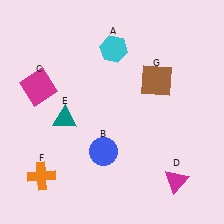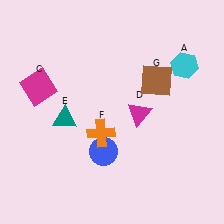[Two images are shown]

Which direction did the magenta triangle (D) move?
The magenta triangle (D) moved up.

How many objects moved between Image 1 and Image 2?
3 objects moved between the two images.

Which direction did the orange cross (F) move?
The orange cross (F) moved right.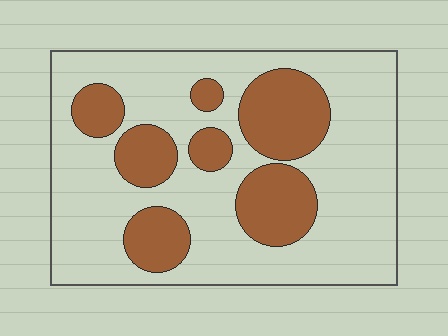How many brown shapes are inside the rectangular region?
7.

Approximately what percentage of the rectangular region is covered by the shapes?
Approximately 30%.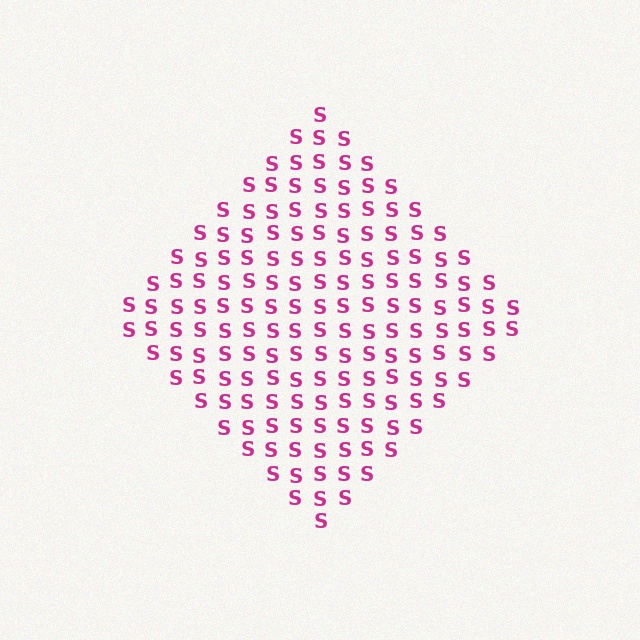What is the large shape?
The large shape is a diamond.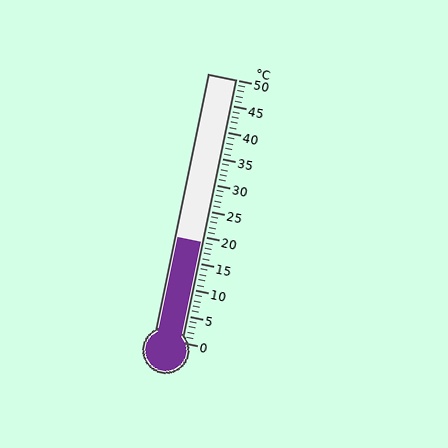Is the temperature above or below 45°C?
The temperature is below 45°C.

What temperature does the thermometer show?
The thermometer shows approximately 19°C.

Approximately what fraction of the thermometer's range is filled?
The thermometer is filled to approximately 40% of its range.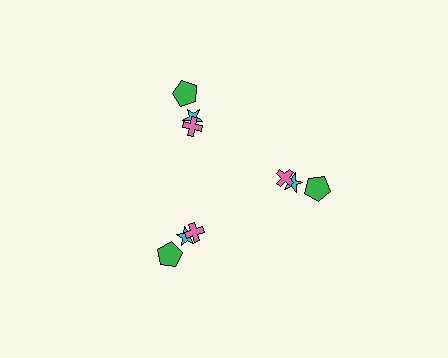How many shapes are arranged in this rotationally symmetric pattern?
There are 9 shapes, arranged in 3 groups of 3.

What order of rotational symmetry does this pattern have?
This pattern has 3-fold rotational symmetry.